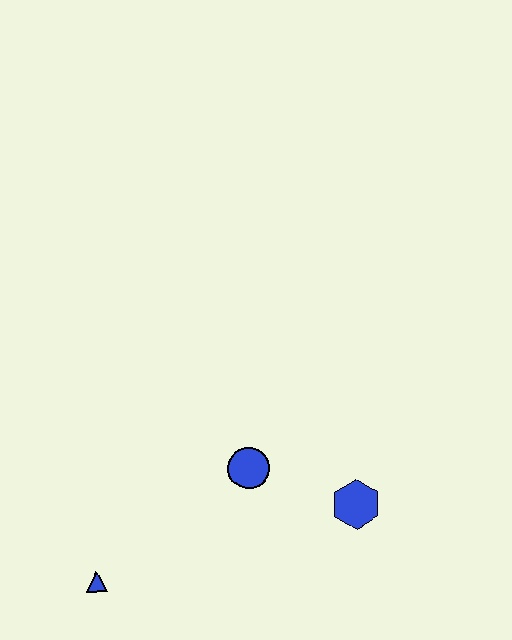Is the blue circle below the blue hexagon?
No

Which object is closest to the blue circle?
The blue hexagon is closest to the blue circle.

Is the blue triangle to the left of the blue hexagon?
Yes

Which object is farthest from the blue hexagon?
The blue triangle is farthest from the blue hexagon.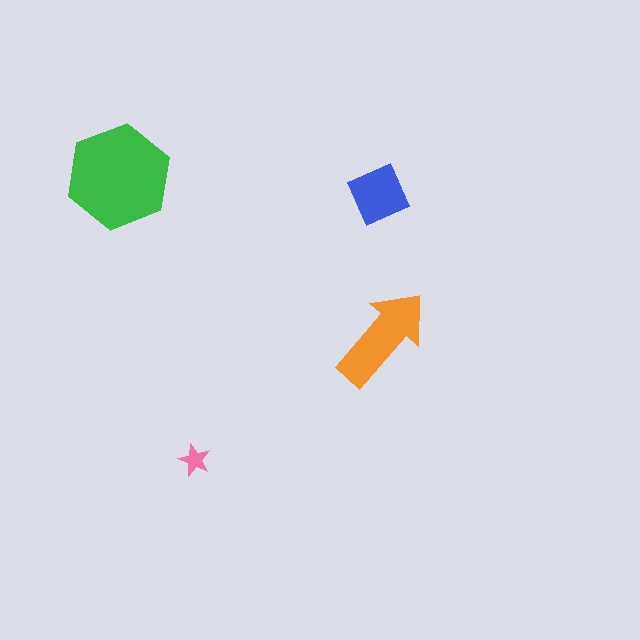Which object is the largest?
The green hexagon.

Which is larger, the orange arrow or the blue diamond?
The orange arrow.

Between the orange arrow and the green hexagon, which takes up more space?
The green hexagon.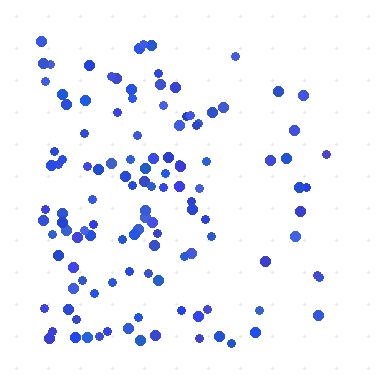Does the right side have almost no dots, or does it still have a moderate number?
Still a moderate number, just noticeably fewer than the left.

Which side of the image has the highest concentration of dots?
The left.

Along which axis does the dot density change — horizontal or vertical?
Horizontal.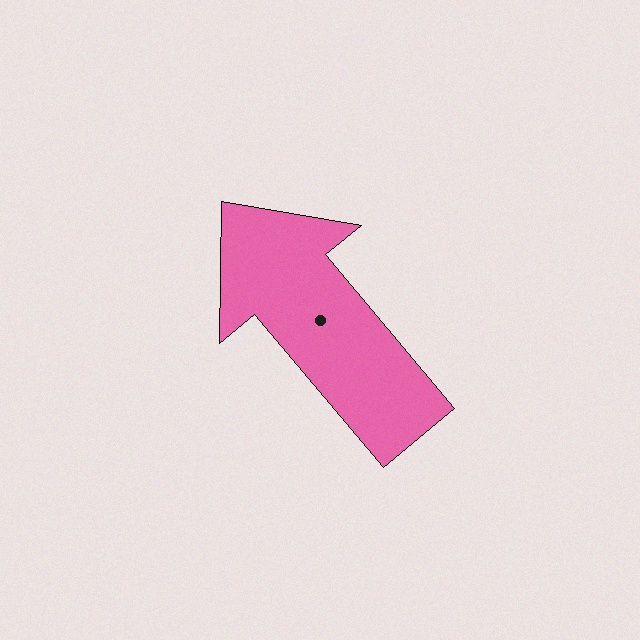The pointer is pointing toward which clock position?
Roughly 11 o'clock.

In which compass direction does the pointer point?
Northwest.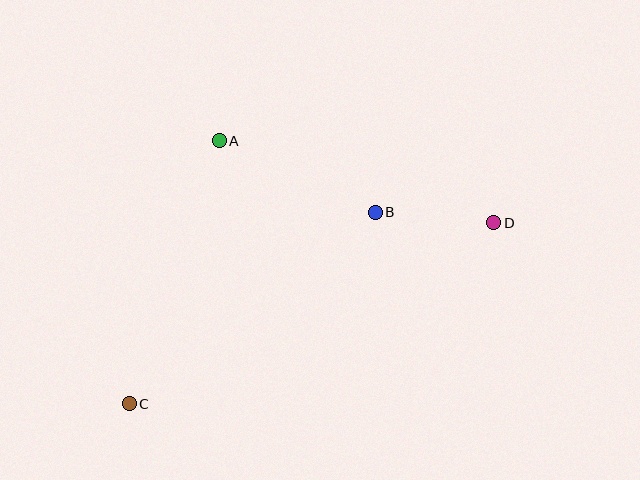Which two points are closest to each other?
Points B and D are closest to each other.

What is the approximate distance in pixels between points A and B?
The distance between A and B is approximately 172 pixels.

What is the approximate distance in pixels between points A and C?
The distance between A and C is approximately 277 pixels.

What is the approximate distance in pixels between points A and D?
The distance between A and D is approximately 286 pixels.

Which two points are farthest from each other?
Points C and D are farthest from each other.